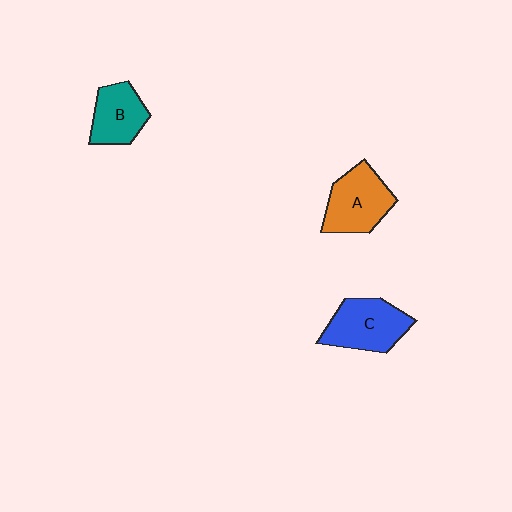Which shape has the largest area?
Shape C (blue).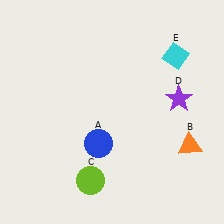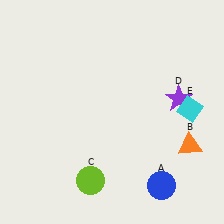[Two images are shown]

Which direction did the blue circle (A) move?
The blue circle (A) moved right.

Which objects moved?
The objects that moved are: the blue circle (A), the cyan diamond (E).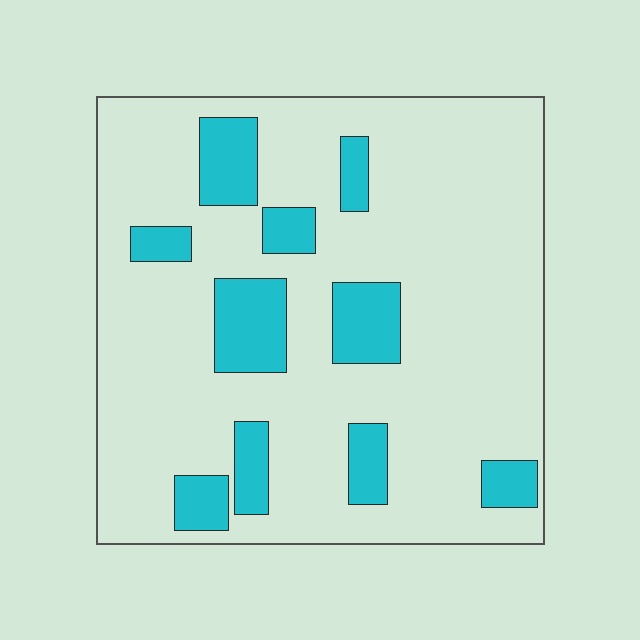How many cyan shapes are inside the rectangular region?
10.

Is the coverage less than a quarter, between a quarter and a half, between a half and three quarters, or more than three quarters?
Less than a quarter.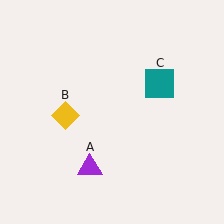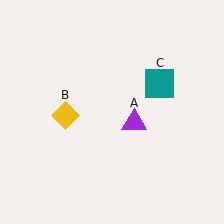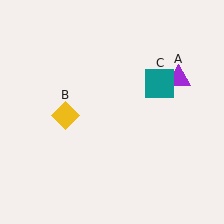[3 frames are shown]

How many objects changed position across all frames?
1 object changed position: purple triangle (object A).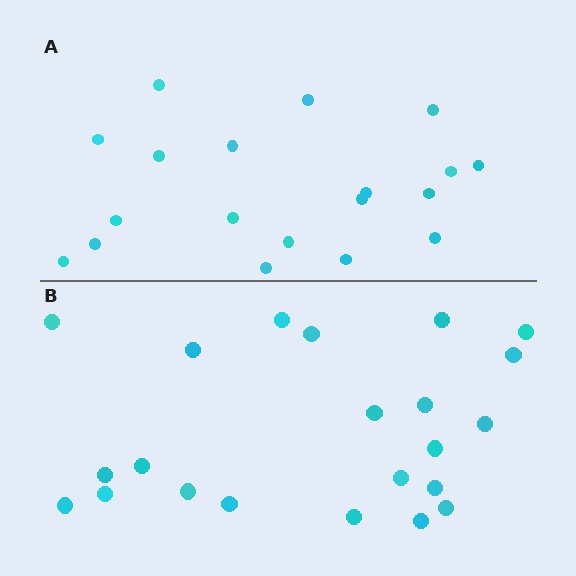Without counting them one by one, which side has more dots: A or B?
Region B (the bottom region) has more dots.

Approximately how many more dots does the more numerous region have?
Region B has just a few more — roughly 2 or 3 more dots than region A.